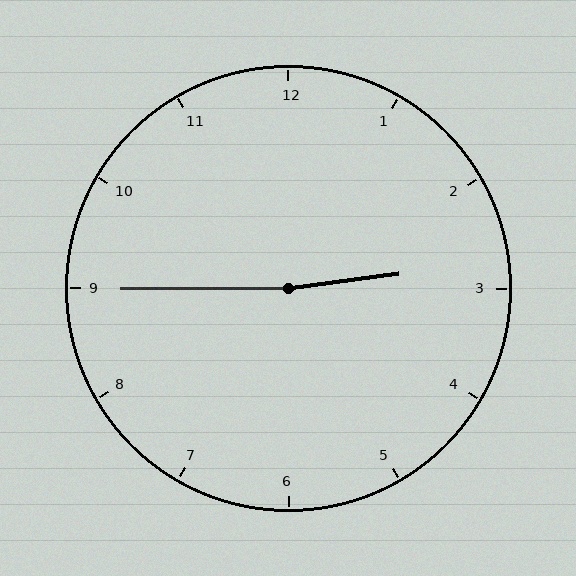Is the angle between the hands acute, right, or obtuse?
It is obtuse.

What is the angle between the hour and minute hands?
Approximately 172 degrees.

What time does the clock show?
2:45.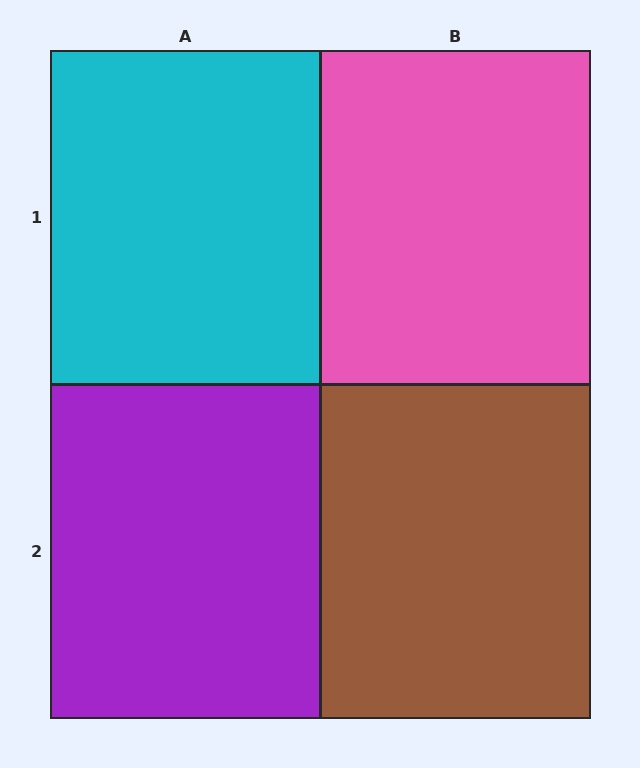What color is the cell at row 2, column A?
Purple.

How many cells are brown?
1 cell is brown.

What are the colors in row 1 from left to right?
Cyan, pink.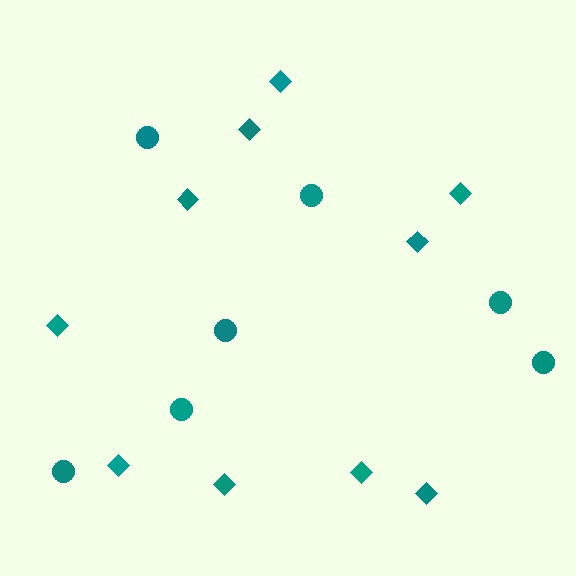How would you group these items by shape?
There are 2 groups: one group of circles (7) and one group of diamonds (10).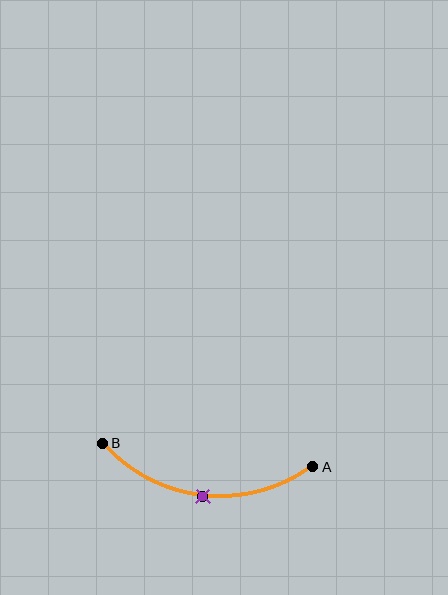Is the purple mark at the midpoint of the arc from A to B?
Yes. The purple mark lies on the arc at equal arc-length from both A and B — it is the arc midpoint.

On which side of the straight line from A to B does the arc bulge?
The arc bulges below the straight line connecting A and B.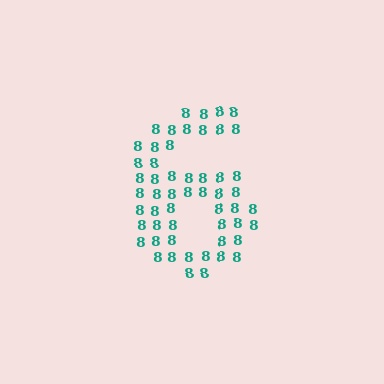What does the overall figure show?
The overall figure shows the digit 6.